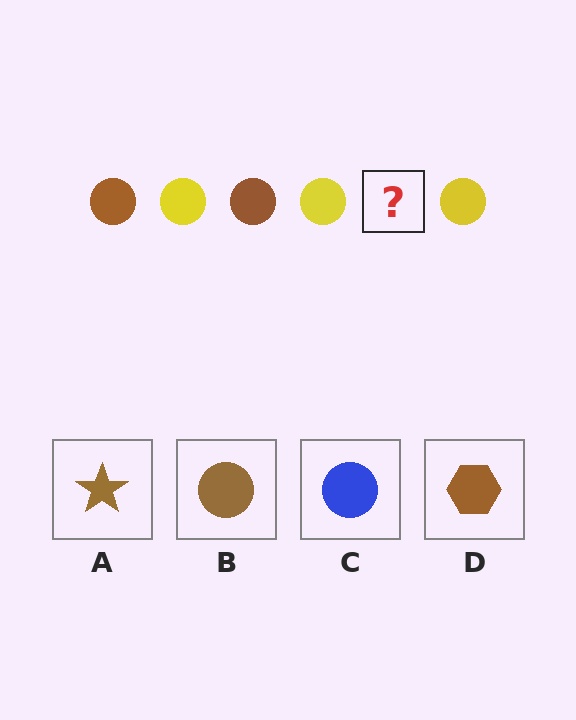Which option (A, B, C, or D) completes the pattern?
B.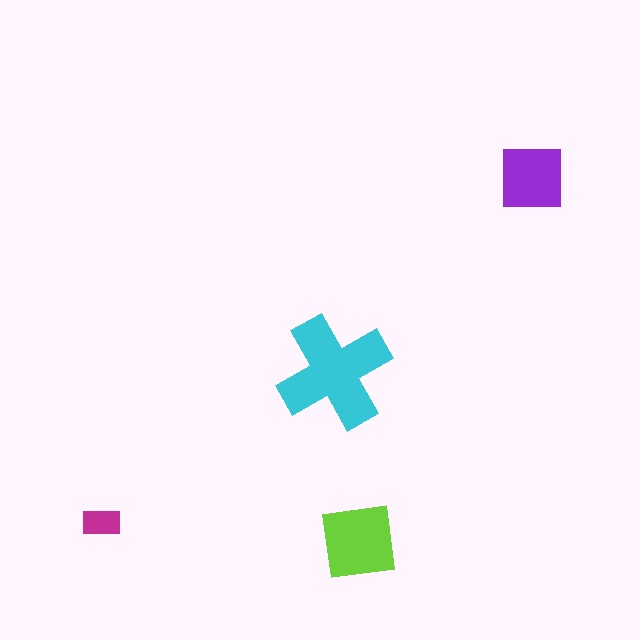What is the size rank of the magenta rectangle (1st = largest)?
4th.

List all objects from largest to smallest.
The cyan cross, the lime square, the purple square, the magenta rectangle.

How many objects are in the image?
There are 4 objects in the image.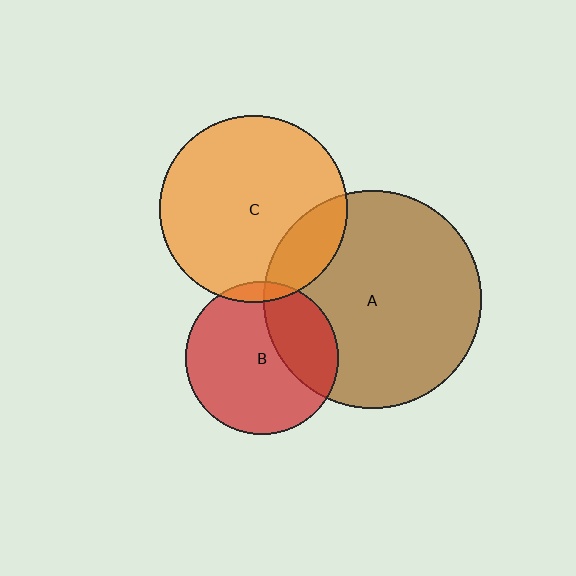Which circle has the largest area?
Circle A (brown).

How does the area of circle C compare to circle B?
Approximately 1.5 times.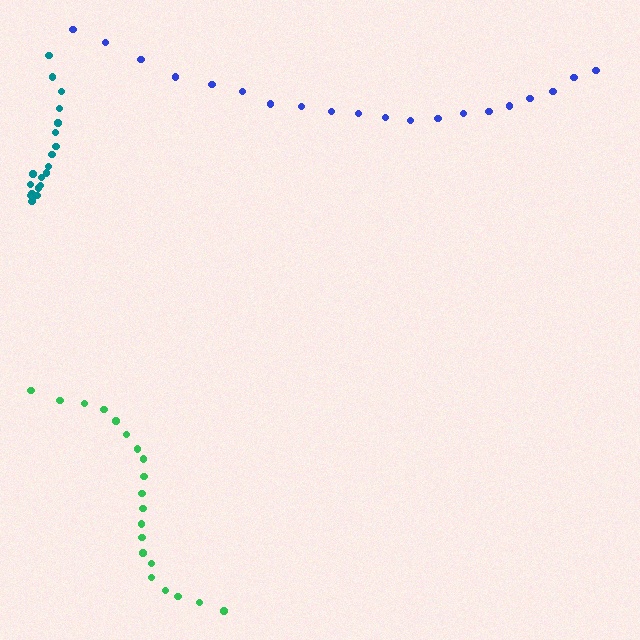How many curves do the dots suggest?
There are 3 distinct paths.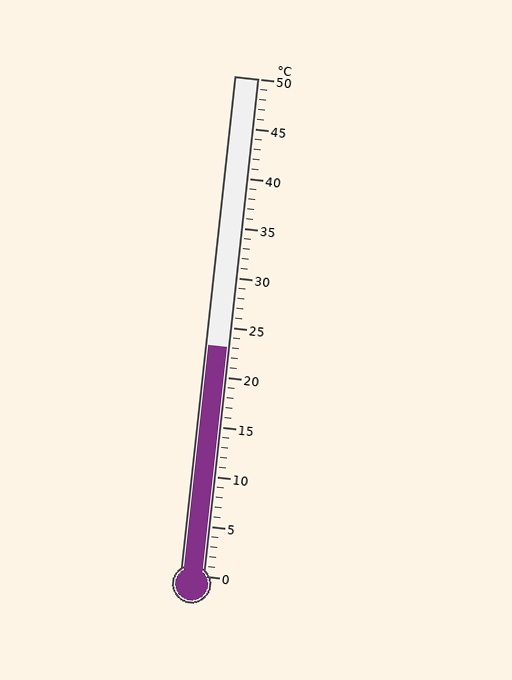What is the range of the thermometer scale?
The thermometer scale ranges from 0°C to 50°C.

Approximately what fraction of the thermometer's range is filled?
The thermometer is filled to approximately 45% of its range.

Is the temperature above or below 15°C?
The temperature is above 15°C.